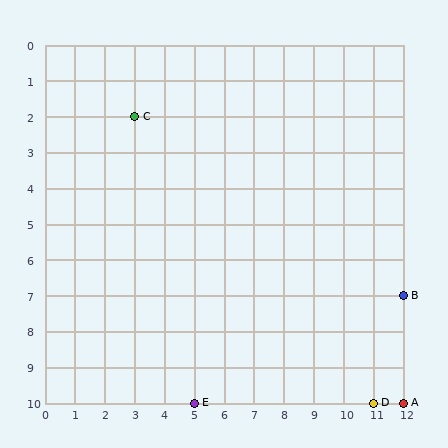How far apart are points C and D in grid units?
Points C and D are 8 columns and 8 rows apart (about 11.3 grid units diagonally).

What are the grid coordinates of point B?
Point B is at grid coordinates (12, 7).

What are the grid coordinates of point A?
Point A is at grid coordinates (12, 10).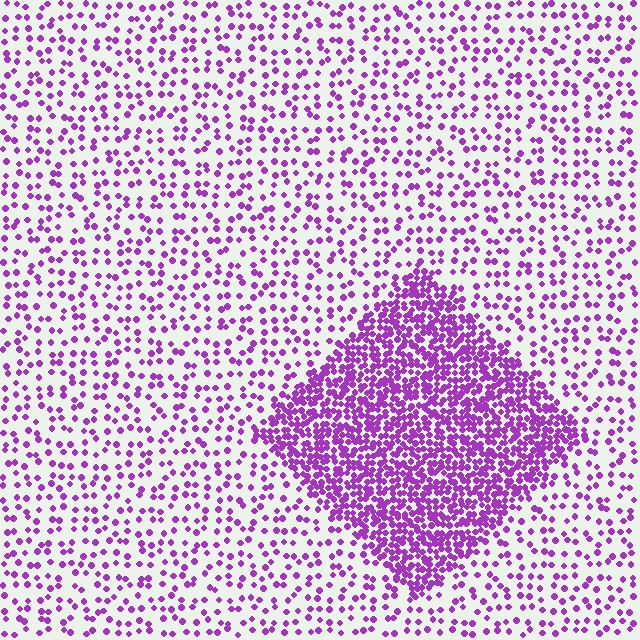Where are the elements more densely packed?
The elements are more densely packed inside the diamond boundary.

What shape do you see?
I see a diamond.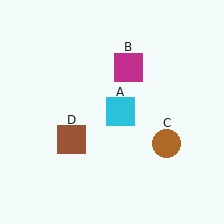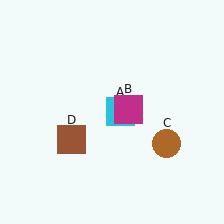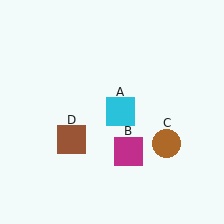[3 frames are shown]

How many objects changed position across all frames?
1 object changed position: magenta square (object B).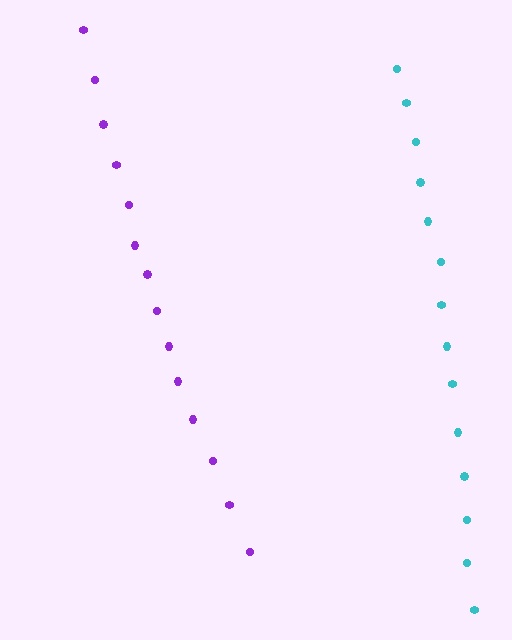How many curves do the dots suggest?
There are 2 distinct paths.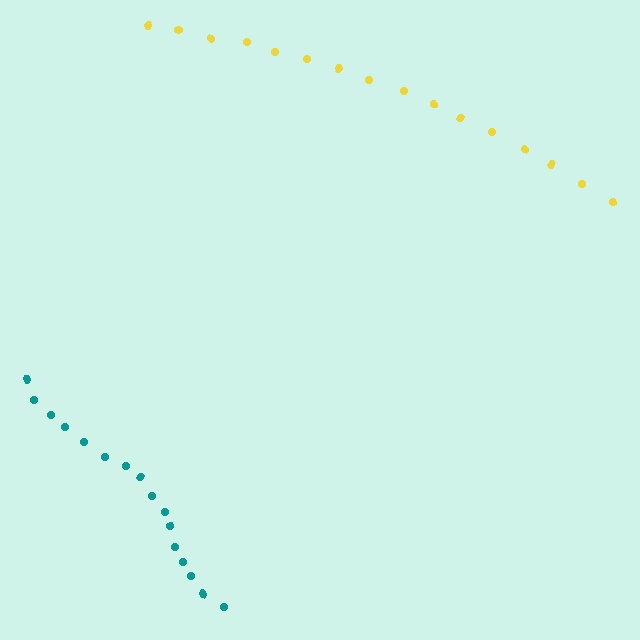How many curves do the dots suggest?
There are 2 distinct paths.